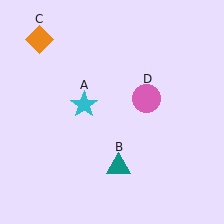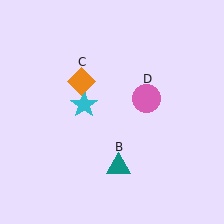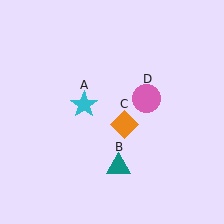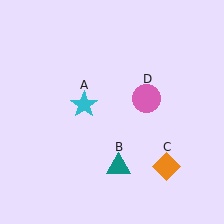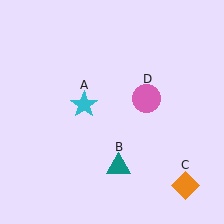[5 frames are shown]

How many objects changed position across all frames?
1 object changed position: orange diamond (object C).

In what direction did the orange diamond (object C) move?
The orange diamond (object C) moved down and to the right.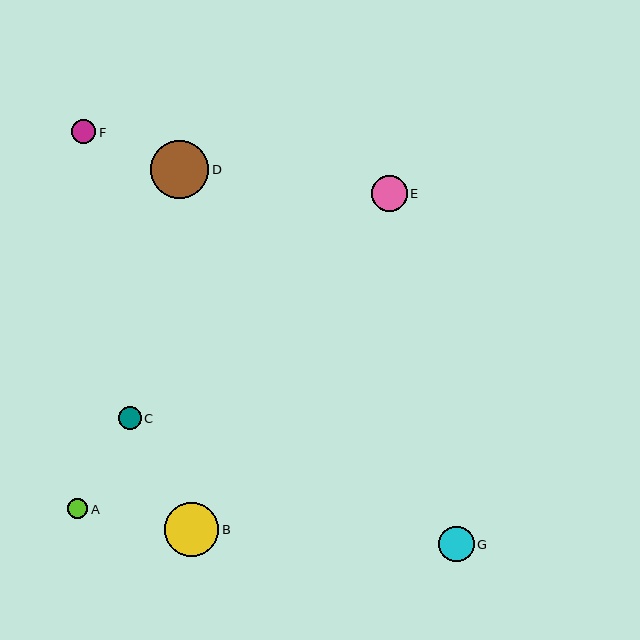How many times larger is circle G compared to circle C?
Circle G is approximately 1.6 times the size of circle C.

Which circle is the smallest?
Circle A is the smallest with a size of approximately 20 pixels.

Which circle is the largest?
Circle D is the largest with a size of approximately 58 pixels.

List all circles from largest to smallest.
From largest to smallest: D, B, E, G, F, C, A.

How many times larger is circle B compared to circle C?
Circle B is approximately 2.4 times the size of circle C.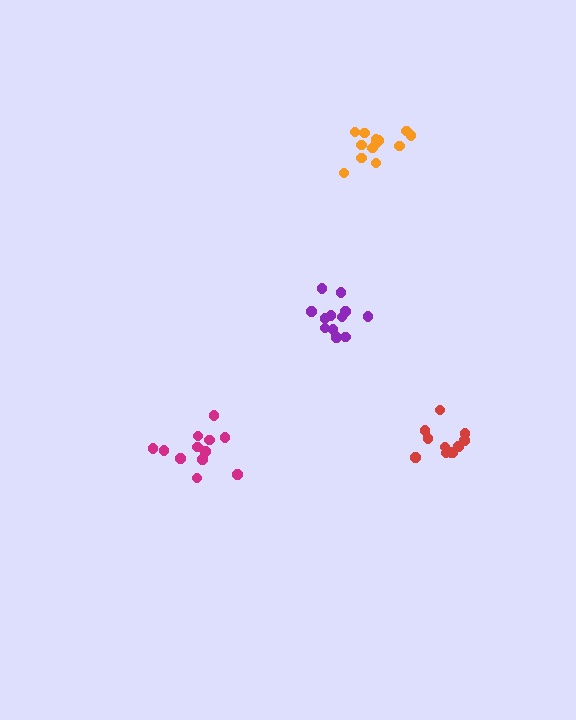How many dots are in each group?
Group 1: 12 dots, Group 2: 11 dots, Group 3: 12 dots, Group 4: 13 dots (48 total).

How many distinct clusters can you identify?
There are 4 distinct clusters.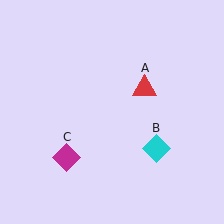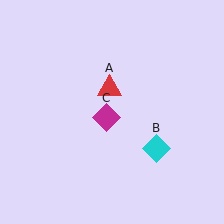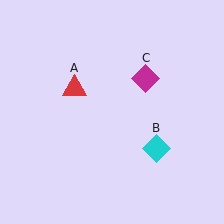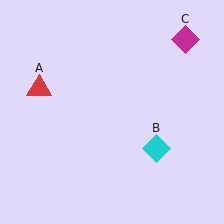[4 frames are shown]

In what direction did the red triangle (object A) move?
The red triangle (object A) moved left.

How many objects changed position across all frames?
2 objects changed position: red triangle (object A), magenta diamond (object C).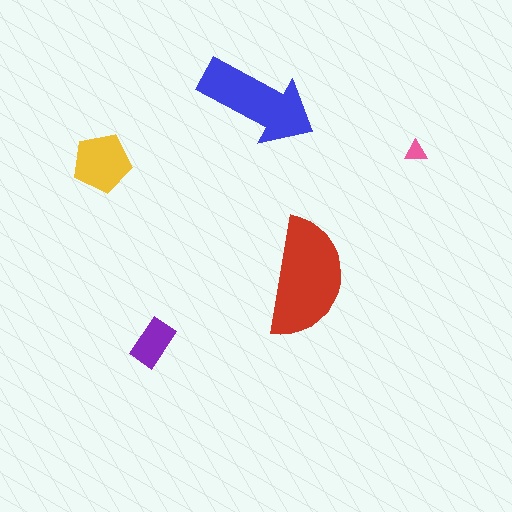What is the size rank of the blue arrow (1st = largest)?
2nd.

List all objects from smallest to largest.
The pink triangle, the purple rectangle, the yellow pentagon, the blue arrow, the red semicircle.